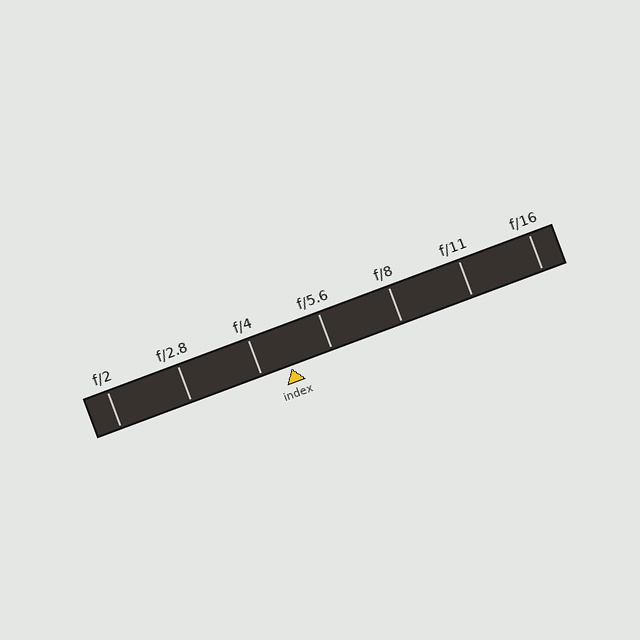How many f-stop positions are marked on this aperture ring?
There are 7 f-stop positions marked.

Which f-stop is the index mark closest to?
The index mark is closest to f/4.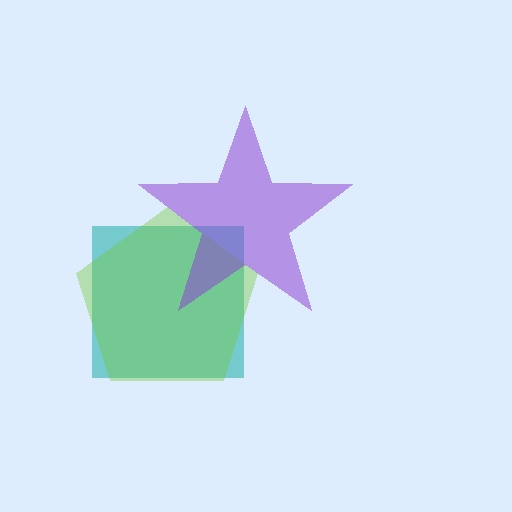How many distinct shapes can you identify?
There are 3 distinct shapes: a teal square, a lime pentagon, a purple star.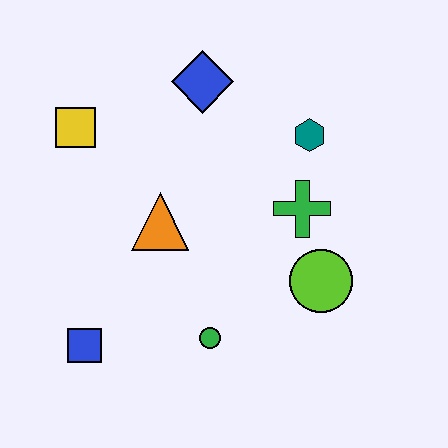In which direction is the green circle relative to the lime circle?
The green circle is to the left of the lime circle.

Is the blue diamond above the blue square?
Yes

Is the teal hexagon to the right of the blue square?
Yes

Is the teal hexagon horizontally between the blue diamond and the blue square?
No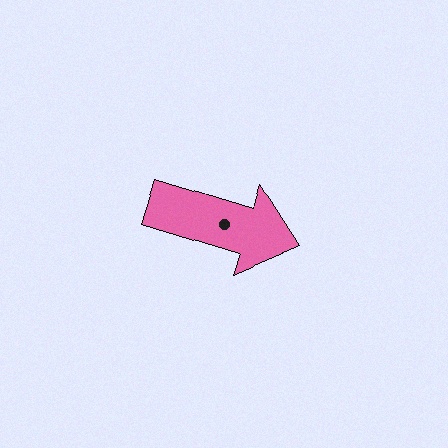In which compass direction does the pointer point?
East.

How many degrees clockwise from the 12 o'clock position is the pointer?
Approximately 107 degrees.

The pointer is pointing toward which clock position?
Roughly 4 o'clock.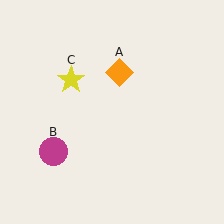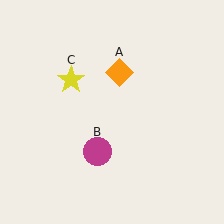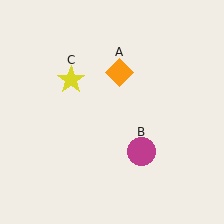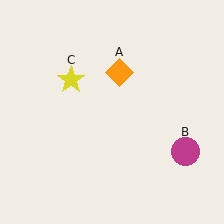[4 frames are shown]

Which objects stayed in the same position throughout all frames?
Orange diamond (object A) and yellow star (object C) remained stationary.